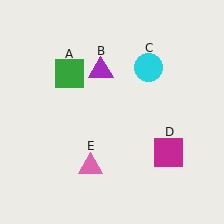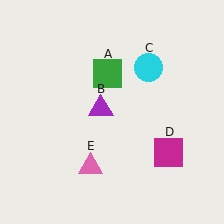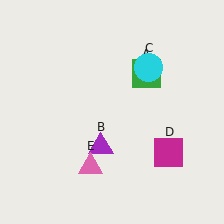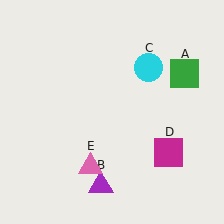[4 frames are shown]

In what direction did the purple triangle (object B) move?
The purple triangle (object B) moved down.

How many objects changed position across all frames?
2 objects changed position: green square (object A), purple triangle (object B).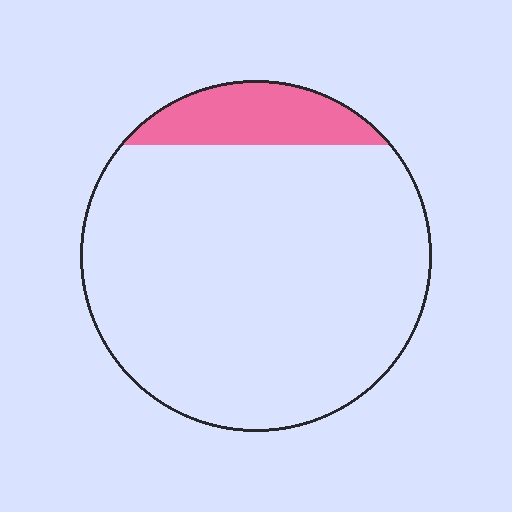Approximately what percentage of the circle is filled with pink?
Approximately 15%.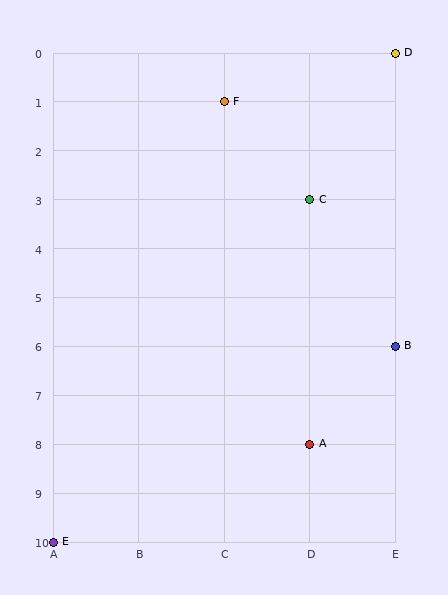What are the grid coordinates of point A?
Point A is at grid coordinates (D, 8).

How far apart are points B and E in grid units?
Points B and E are 4 columns and 4 rows apart (about 5.7 grid units diagonally).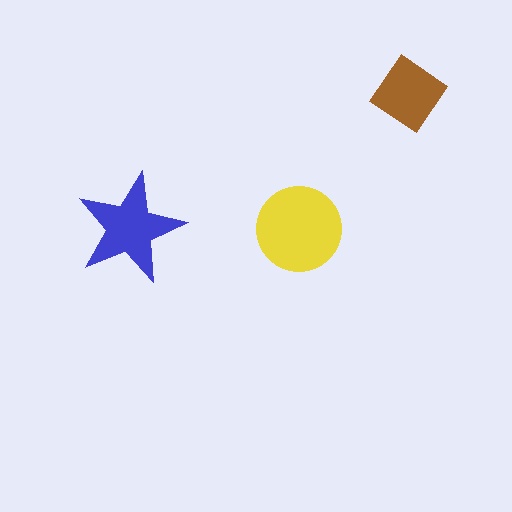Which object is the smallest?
The brown diamond.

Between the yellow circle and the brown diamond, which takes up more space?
The yellow circle.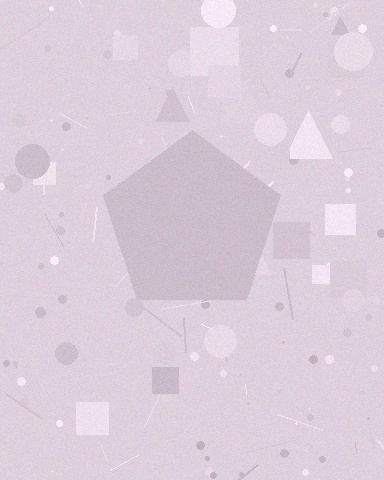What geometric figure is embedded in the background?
A pentagon is embedded in the background.